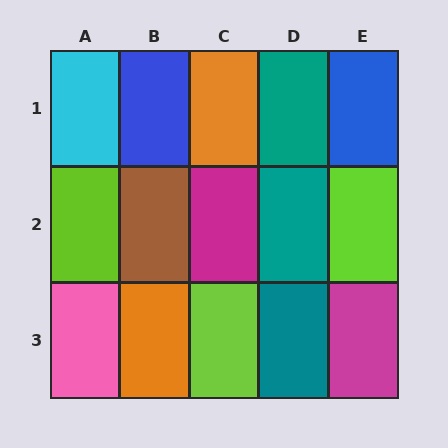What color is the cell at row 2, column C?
Magenta.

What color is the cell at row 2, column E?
Lime.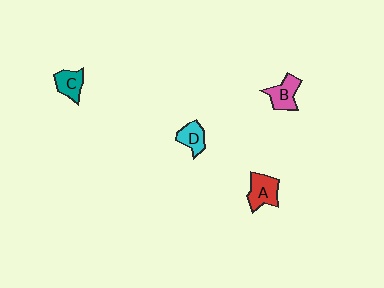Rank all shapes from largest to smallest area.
From largest to smallest: A (red), B (pink), C (teal), D (cyan).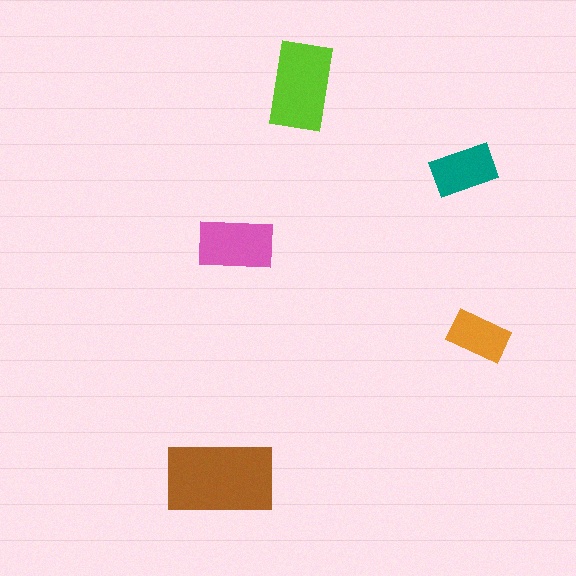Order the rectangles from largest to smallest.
the brown one, the lime one, the pink one, the teal one, the orange one.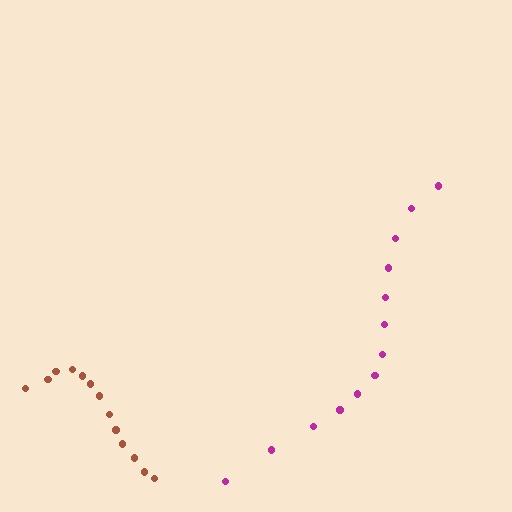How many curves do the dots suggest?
There are 2 distinct paths.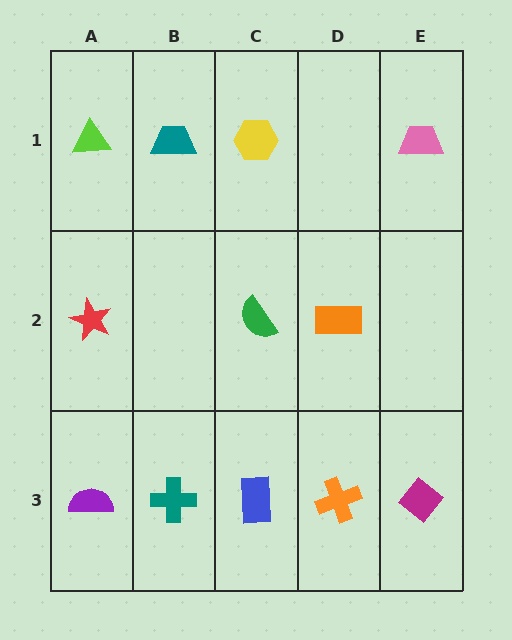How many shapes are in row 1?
4 shapes.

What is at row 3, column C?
A blue rectangle.